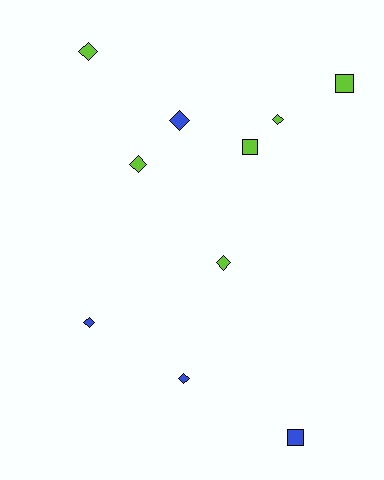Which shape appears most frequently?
Diamond, with 7 objects.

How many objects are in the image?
There are 10 objects.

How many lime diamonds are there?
There are 4 lime diamonds.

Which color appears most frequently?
Lime, with 6 objects.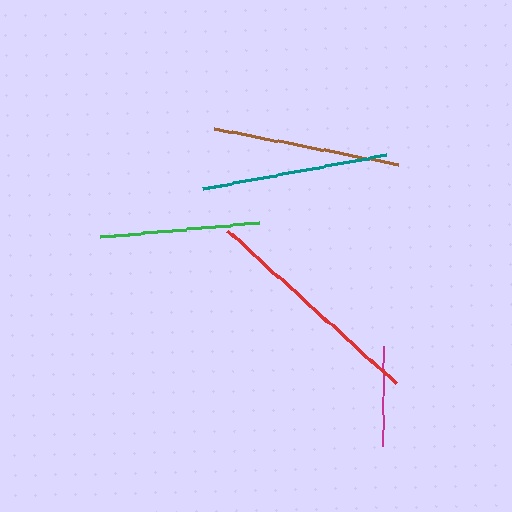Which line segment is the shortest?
The magenta line is the shortest at approximately 100 pixels.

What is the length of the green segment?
The green segment is approximately 161 pixels long.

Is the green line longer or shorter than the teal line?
The teal line is longer than the green line.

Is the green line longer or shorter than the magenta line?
The green line is longer than the magenta line.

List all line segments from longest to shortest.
From longest to shortest: red, brown, teal, green, magenta.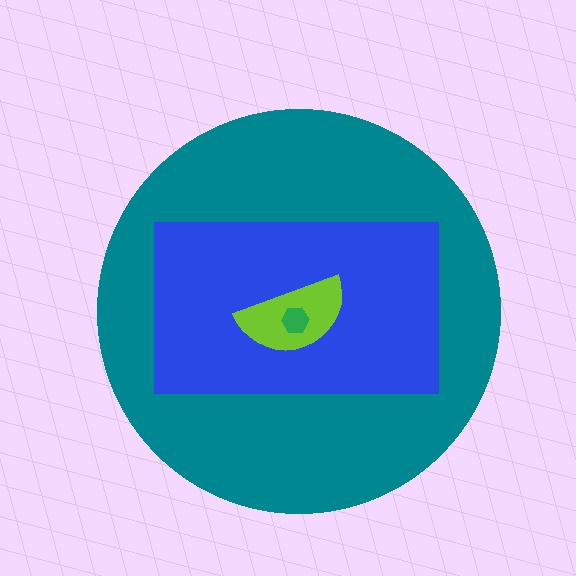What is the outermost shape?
The teal circle.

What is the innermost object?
The green hexagon.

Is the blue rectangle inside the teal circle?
Yes.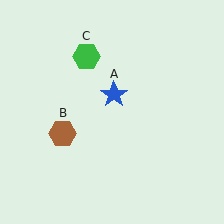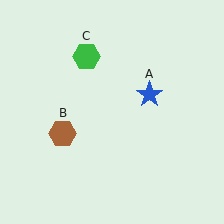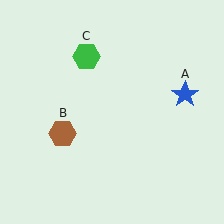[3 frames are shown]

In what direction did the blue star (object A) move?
The blue star (object A) moved right.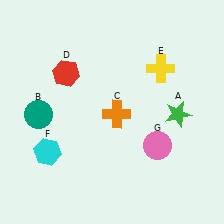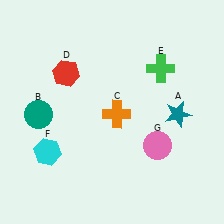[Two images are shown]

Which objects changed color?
A changed from green to teal. E changed from yellow to green.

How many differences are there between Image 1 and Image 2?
There are 2 differences between the two images.